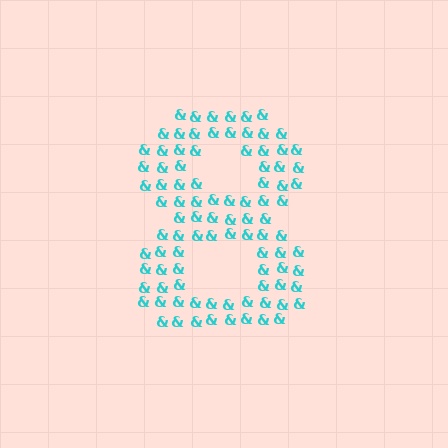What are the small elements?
The small elements are ampersands.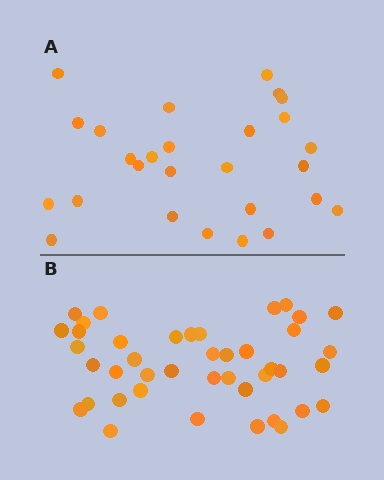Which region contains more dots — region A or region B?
Region B (the bottom region) has more dots.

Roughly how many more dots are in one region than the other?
Region B has approximately 15 more dots than region A.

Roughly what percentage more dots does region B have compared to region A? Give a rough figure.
About 55% more.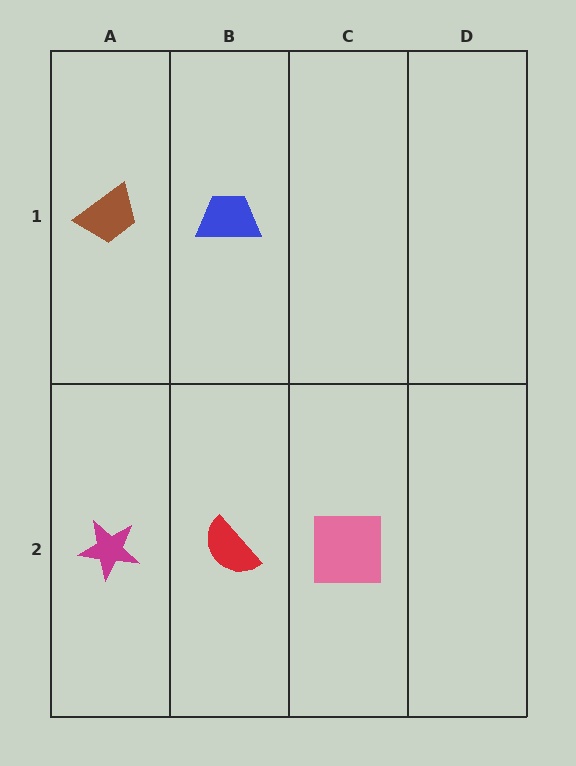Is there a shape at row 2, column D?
No, that cell is empty.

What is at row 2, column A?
A magenta star.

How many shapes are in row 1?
2 shapes.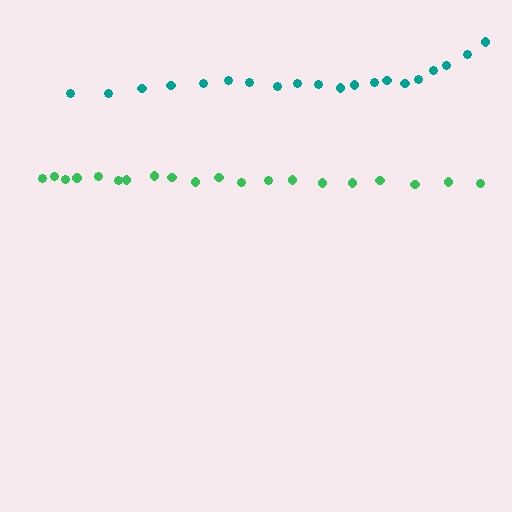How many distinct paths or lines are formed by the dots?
There are 2 distinct paths.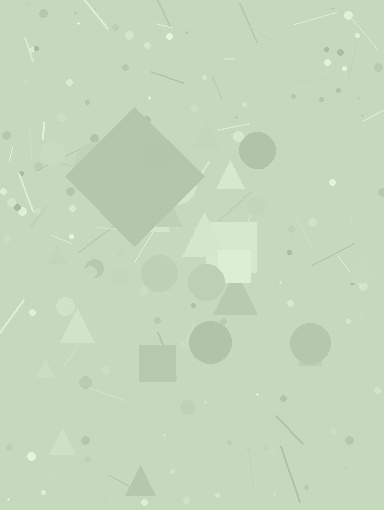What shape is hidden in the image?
A diamond is hidden in the image.